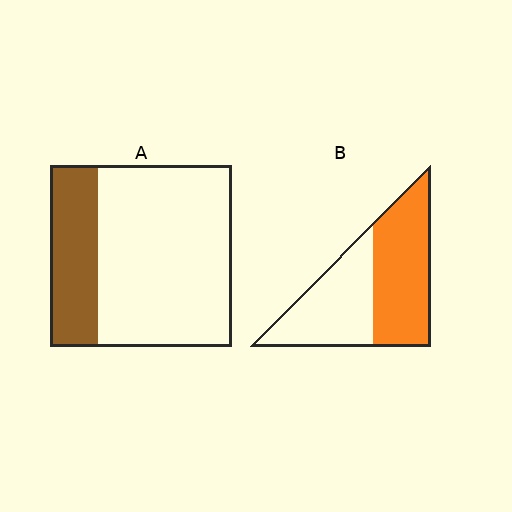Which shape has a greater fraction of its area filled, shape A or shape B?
Shape B.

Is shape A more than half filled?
No.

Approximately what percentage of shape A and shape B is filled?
A is approximately 25% and B is approximately 55%.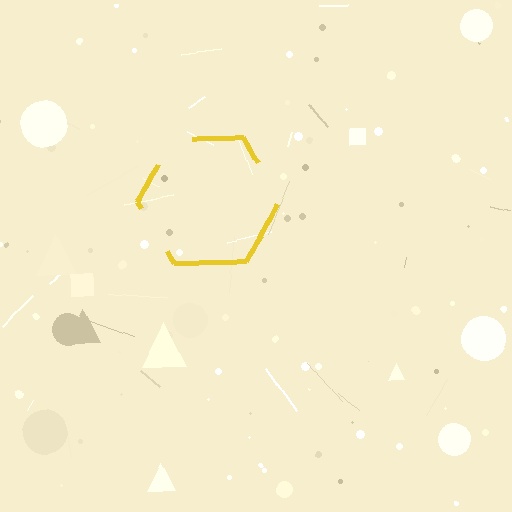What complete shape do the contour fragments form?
The contour fragments form a hexagon.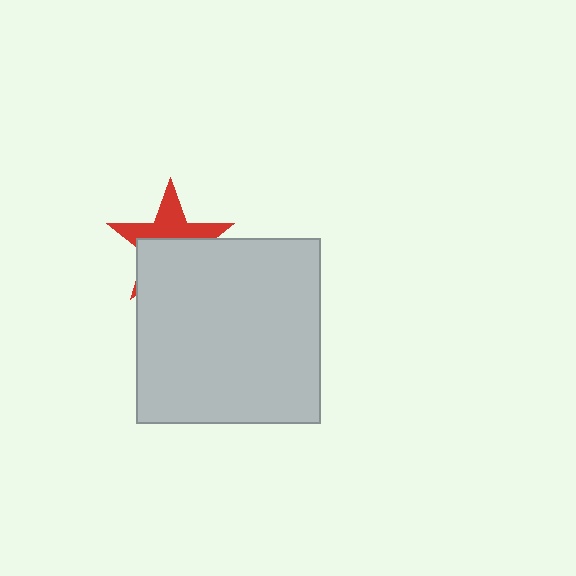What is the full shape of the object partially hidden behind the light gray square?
The partially hidden object is a red star.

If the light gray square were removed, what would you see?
You would see the complete red star.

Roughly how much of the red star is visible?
A small part of it is visible (roughly 44%).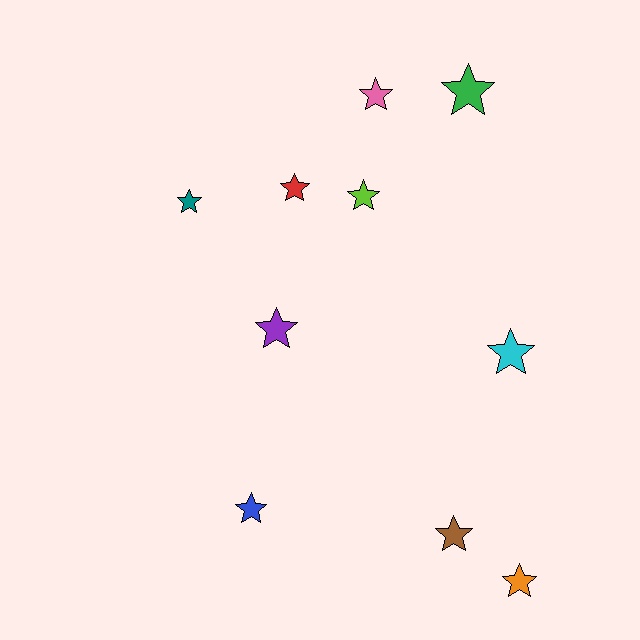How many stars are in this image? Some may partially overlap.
There are 10 stars.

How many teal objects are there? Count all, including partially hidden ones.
There is 1 teal object.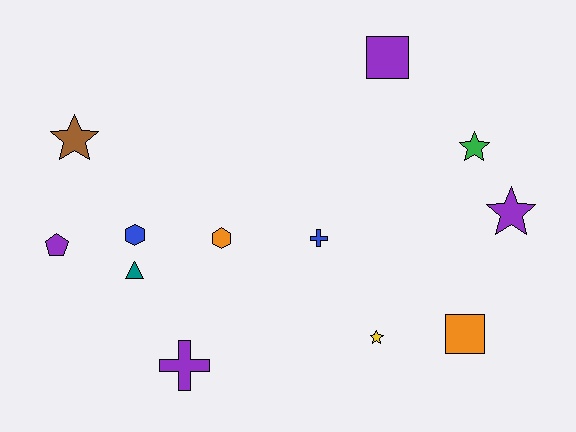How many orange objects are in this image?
There are 2 orange objects.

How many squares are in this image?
There are 2 squares.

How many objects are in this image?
There are 12 objects.